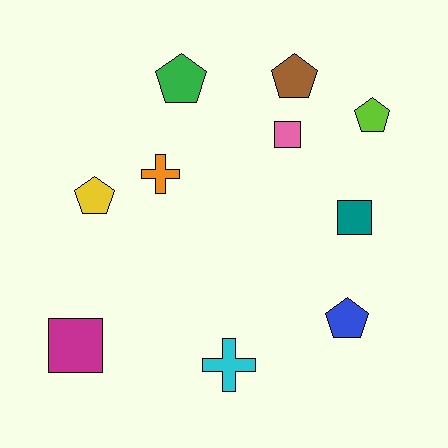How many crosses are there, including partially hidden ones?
There are 2 crosses.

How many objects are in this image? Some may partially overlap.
There are 10 objects.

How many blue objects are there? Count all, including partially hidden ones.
There is 1 blue object.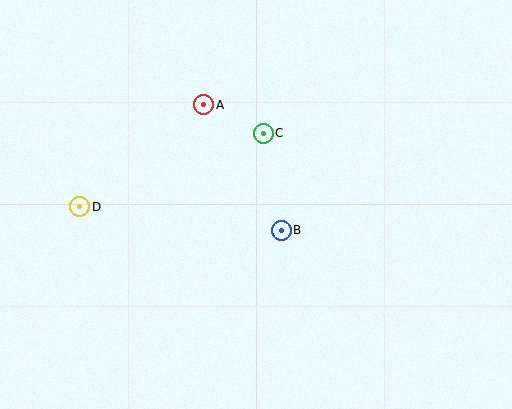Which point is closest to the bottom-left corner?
Point D is closest to the bottom-left corner.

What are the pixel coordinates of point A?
Point A is at (204, 105).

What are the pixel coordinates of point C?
Point C is at (263, 133).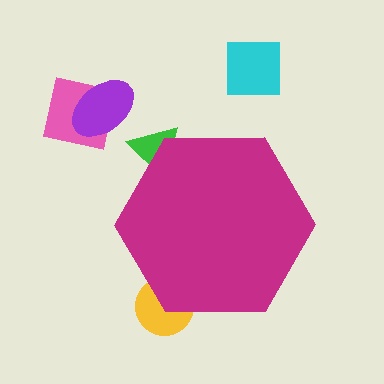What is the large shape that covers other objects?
A magenta hexagon.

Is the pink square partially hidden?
No, the pink square is fully visible.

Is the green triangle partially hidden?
Yes, the green triangle is partially hidden behind the magenta hexagon.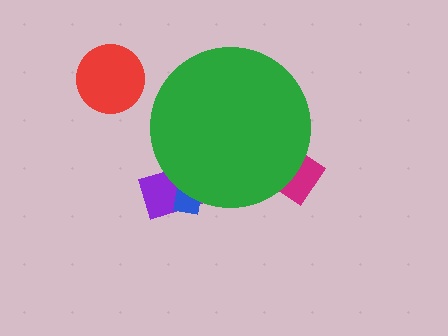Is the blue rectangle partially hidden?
Yes, the blue rectangle is partially hidden behind the green circle.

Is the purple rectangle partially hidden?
Yes, the purple rectangle is partially hidden behind the green circle.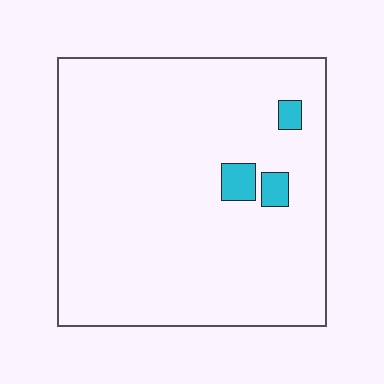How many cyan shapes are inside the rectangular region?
3.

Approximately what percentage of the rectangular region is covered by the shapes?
Approximately 5%.